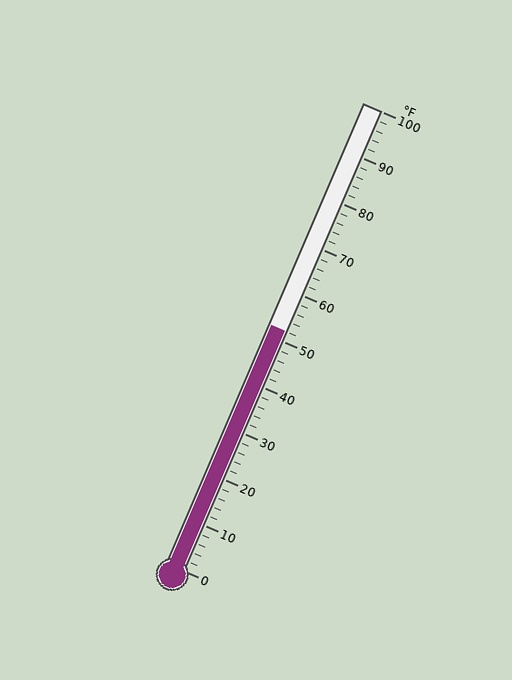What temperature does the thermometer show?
The thermometer shows approximately 52°F.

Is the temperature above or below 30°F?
The temperature is above 30°F.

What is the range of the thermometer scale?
The thermometer scale ranges from 0°F to 100°F.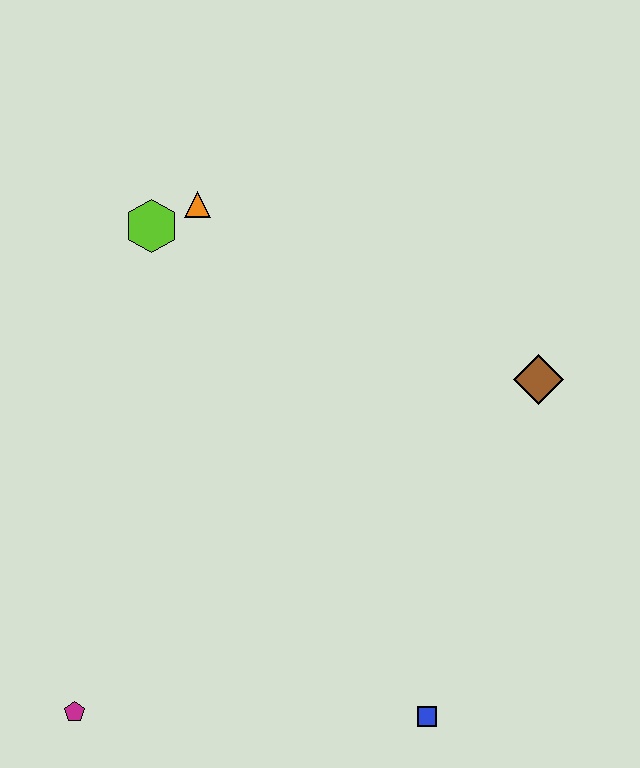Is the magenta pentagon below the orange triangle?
Yes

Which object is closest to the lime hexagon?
The orange triangle is closest to the lime hexagon.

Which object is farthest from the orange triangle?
The blue square is farthest from the orange triangle.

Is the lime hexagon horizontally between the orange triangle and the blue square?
No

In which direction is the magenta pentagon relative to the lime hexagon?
The magenta pentagon is below the lime hexagon.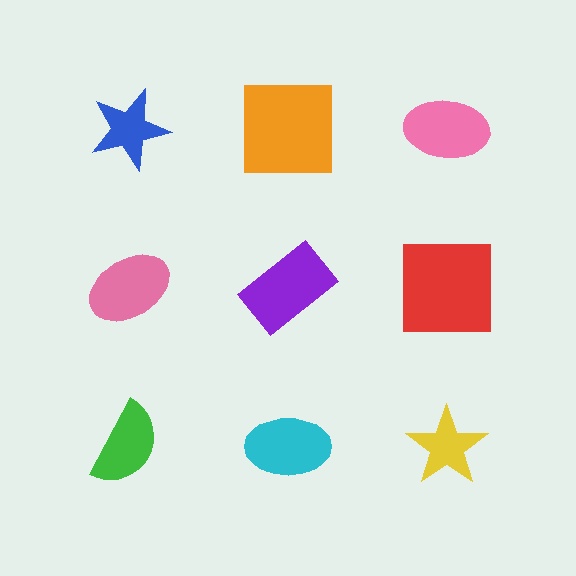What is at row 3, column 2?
A cyan ellipse.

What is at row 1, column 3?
A pink ellipse.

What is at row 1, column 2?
An orange square.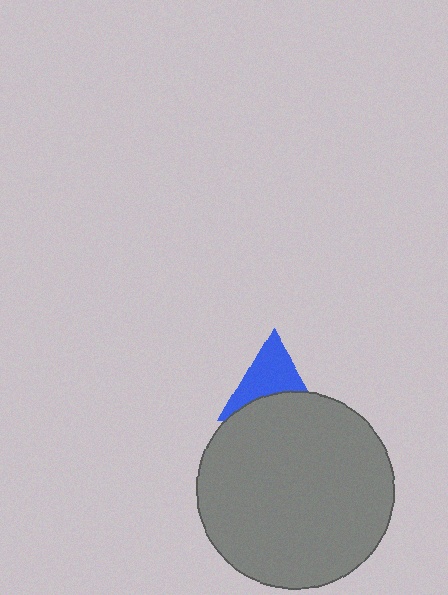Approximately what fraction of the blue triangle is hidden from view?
Roughly 45% of the blue triangle is hidden behind the gray circle.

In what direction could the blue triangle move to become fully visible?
The blue triangle could move up. That would shift it out from behind the gray circle entirely.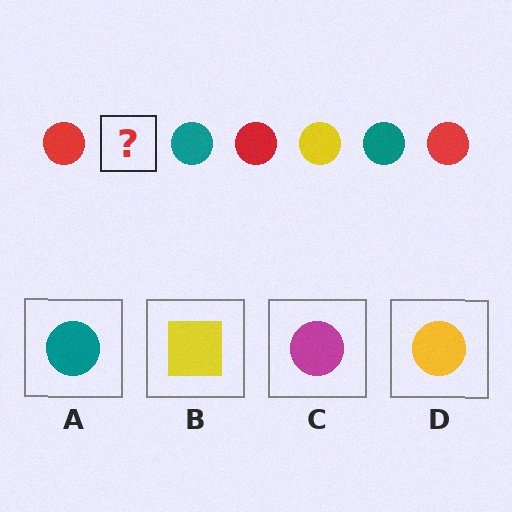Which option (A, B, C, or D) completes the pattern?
D.